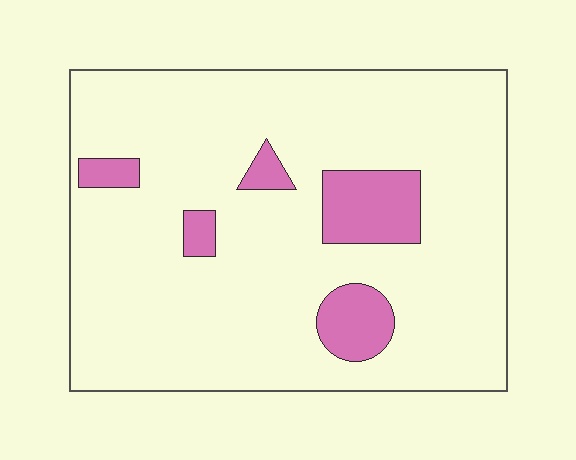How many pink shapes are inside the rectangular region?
5.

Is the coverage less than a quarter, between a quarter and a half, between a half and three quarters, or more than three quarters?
Less than a quarter.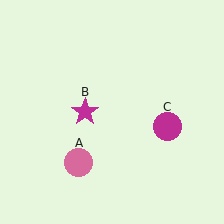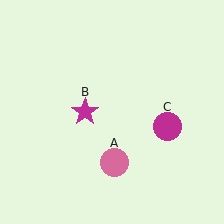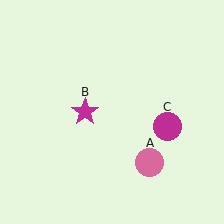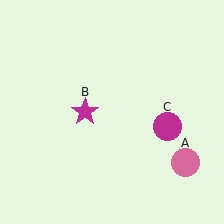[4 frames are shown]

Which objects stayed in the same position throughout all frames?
Magenta star (object B) and magenta circle (object C) remained stationary.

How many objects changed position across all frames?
1 object changed position: pink circle (object A).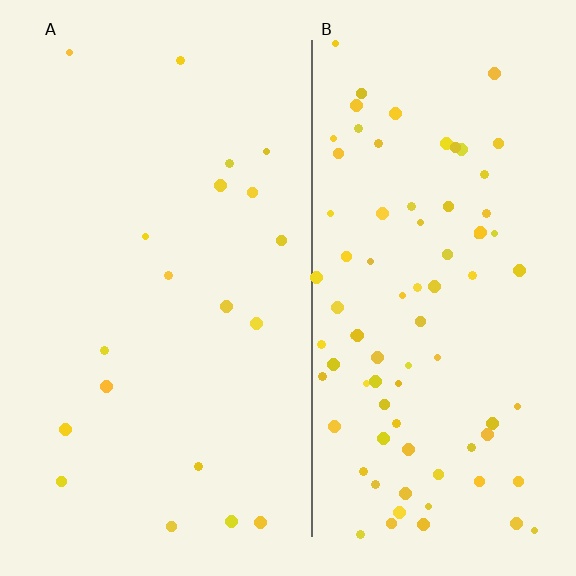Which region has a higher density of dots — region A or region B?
B (the right).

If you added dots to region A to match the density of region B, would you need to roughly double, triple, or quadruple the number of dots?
Approximately quadruple.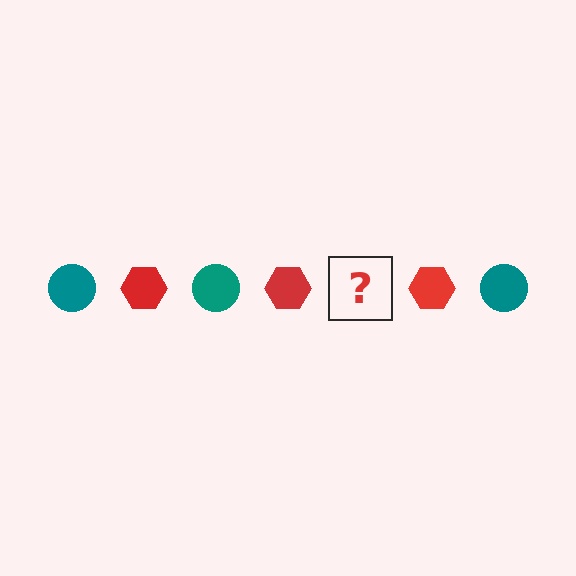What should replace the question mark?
The question mark should be replaced with a teal circle.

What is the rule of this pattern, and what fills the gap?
The rule is that the pattern alternates between teal circle and red hexagon. The gap should be filled with a teal circle.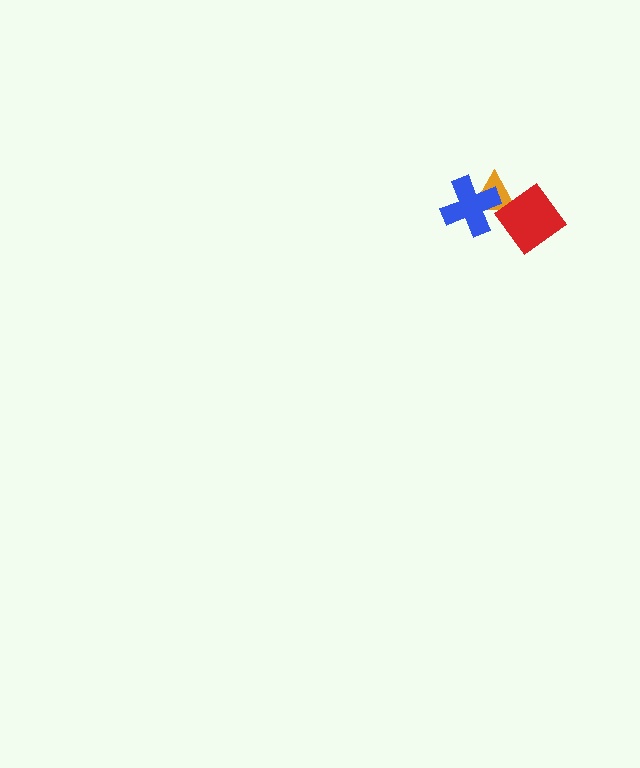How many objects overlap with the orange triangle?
2 objects overlap with the orange triangle.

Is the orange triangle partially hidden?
Yes, it is partially covered by another shape.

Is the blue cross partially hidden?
No, no other shape covers it.